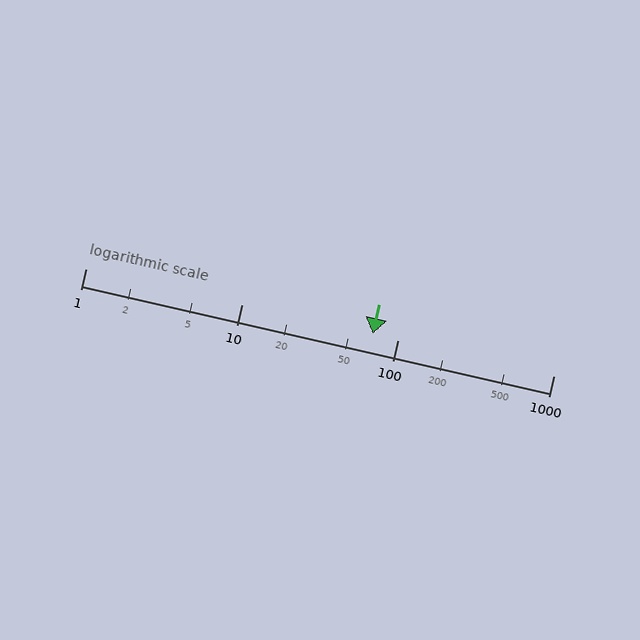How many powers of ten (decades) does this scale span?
The scale spans 3 decades, from 1 to 1000.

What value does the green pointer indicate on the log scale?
The pointer indicates approximately 69.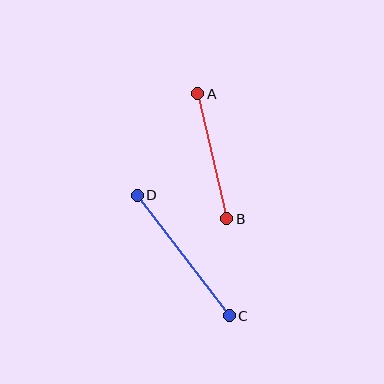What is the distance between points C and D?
The distance is approximately 152 pixels.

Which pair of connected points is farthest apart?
Points C and D are farthest apart.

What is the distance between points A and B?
The distance is approximately 128 pixels.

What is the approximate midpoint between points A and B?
The midpoint is at approximately (212, 156) pixels.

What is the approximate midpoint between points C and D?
The midpoint is at approximately (183, 255) pixels.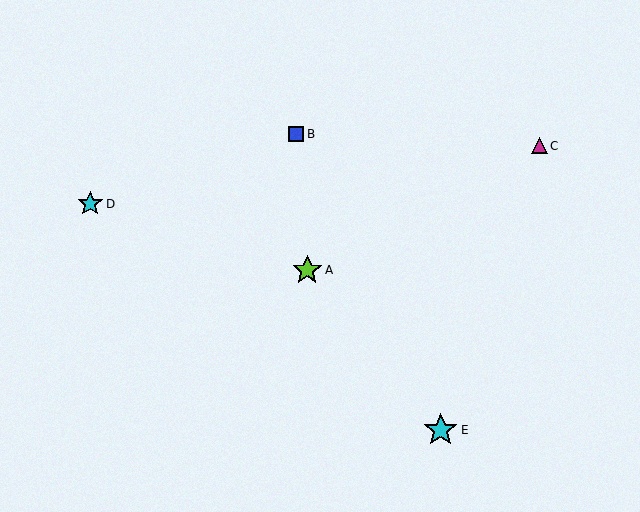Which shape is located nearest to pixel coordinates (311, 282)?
The lime star (labeled A) at (307, 270) is nearest to that location.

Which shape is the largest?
The cyan star (labeled E) is the largest.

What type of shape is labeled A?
Shape A is a lime star.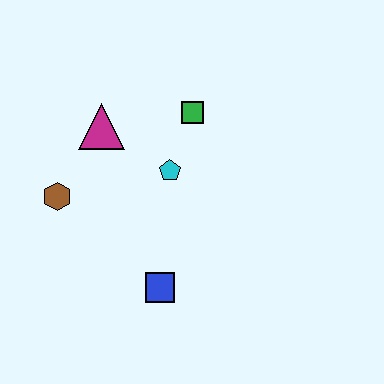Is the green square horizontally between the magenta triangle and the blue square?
No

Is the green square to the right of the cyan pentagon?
Yes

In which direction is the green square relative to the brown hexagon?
The green square is to the right of the brown hexagon.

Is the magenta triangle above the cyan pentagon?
Yes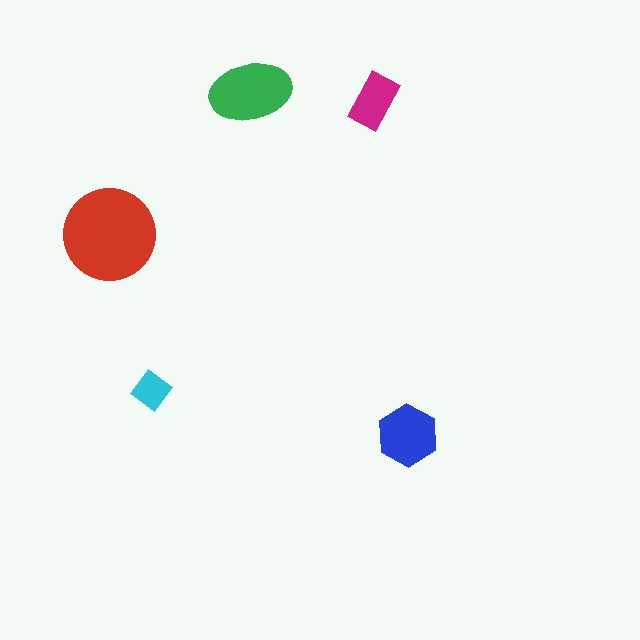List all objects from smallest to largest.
The cyan diamond, the magenta rectangle, the blue hexagon, the green ellipse, the red circle.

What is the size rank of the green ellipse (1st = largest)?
2nd.